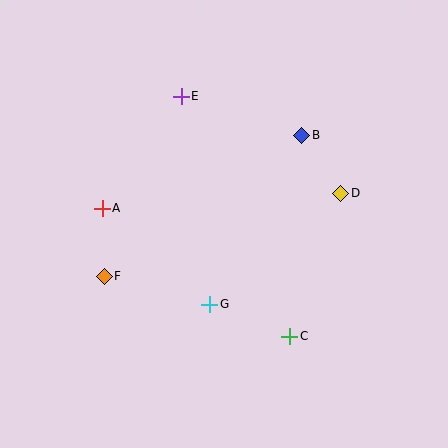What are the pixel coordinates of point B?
Point B is at (302, 135).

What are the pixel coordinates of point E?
Point E is at (181, 96).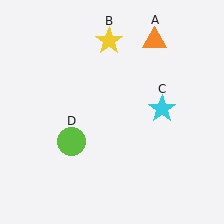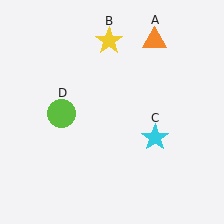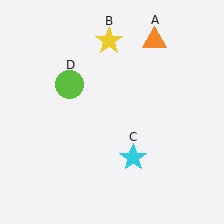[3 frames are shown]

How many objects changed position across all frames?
2 objects changed position: cyan star (object C), lime circle (object D).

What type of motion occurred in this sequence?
The cyan star (object C), lime circle (object D) rotated clockwise around the center of the scene.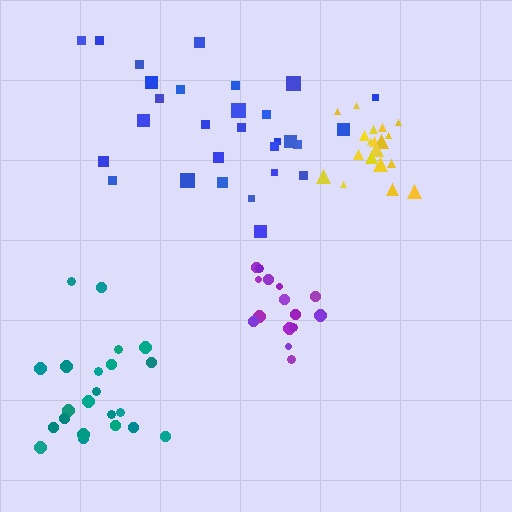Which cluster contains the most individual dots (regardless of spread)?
Blue (29).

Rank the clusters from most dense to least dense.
yellow, purple, teal, blue.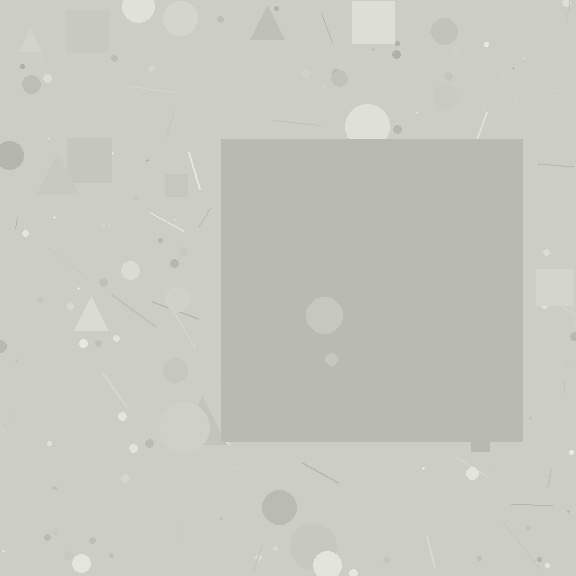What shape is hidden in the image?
A square is hidden in the image.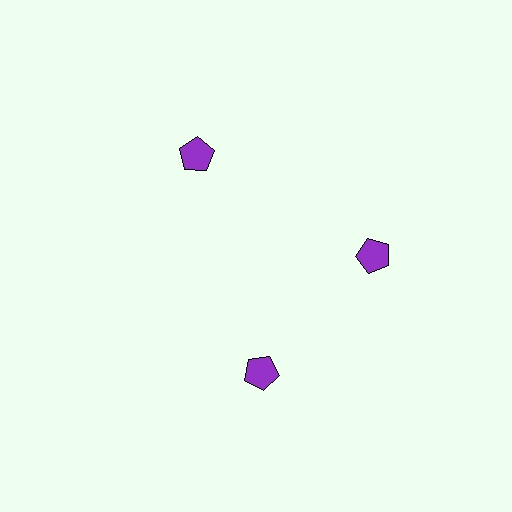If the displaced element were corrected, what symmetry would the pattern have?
It would have 3-fold rotational symmetry — the pattern would map onto itself every 120 degrees.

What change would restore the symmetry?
The symmetry would be restored by rotating it back into even spacing with its neighbors so that all 3 pentagons sit at equal angles and equal distance from the center.